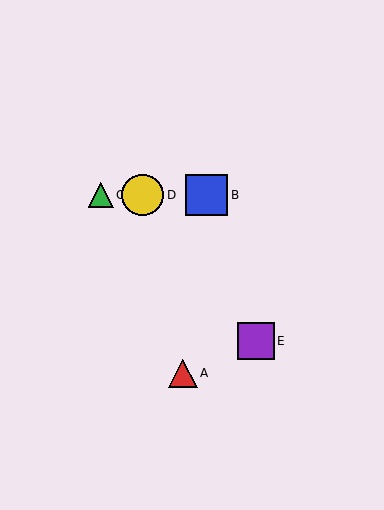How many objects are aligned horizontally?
3 objects (B, C, D) are aligned horizontally.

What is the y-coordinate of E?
Object E is at y≈341.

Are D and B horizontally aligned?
Yes, both are at y≈195.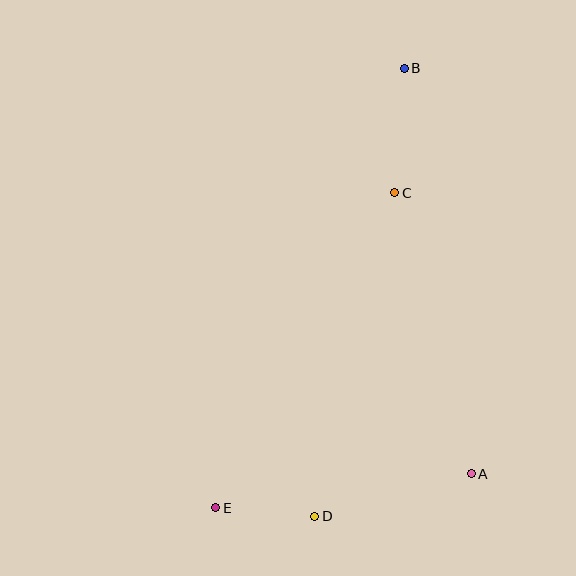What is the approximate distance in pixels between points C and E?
The distance between C and E is approximately 362 pixels.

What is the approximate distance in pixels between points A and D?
The distance between A and D is approximately 162 pixels.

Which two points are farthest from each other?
Points B and E are farthest from each other.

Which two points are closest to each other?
Points D and E are closest to each other.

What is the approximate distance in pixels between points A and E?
The distance between A and E is approximately 258 pixels.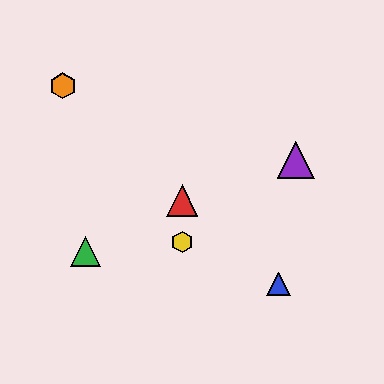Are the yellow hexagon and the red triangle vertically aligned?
Yes, both are at x≈182.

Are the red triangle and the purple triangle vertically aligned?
No, the red triangle is at x≈182 and the purple triangle is at x≈296.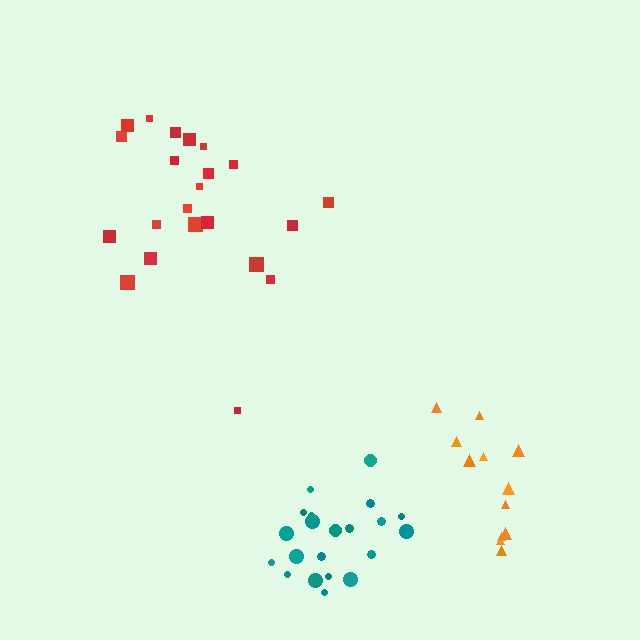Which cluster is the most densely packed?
Teal.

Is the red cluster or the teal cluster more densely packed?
Teal.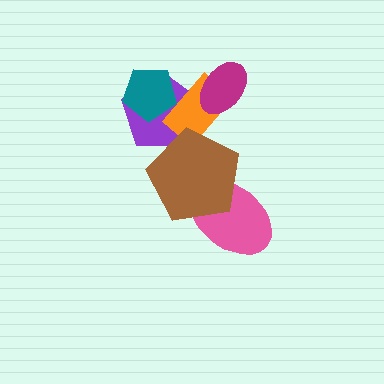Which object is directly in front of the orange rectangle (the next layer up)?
The magenta ellipse is directly in front of the orange rectangle.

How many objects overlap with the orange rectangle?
4 objects overlap with the orange rectangle.